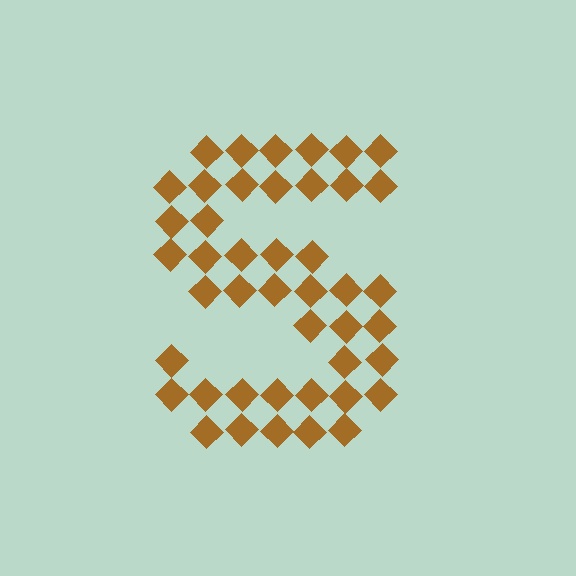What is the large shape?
The large shape is the letter S.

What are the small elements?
The small elements are diamonds.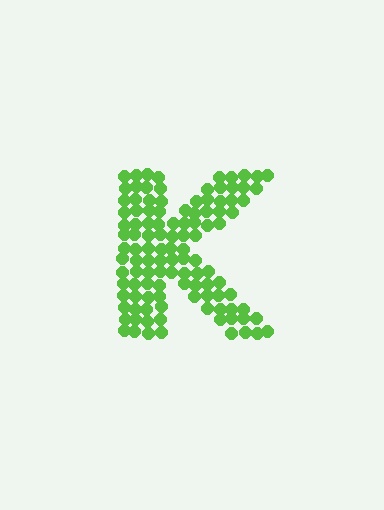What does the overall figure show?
The overall figure shows the letter K.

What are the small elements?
The small elements are circles.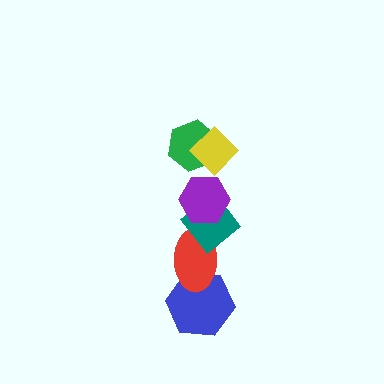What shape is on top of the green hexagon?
The yellow diamond is on top of the green hexagon.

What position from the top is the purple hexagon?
The purple hexagon is 3rd from the top.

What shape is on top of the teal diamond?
The purple hexagon is on top of the teal diamond.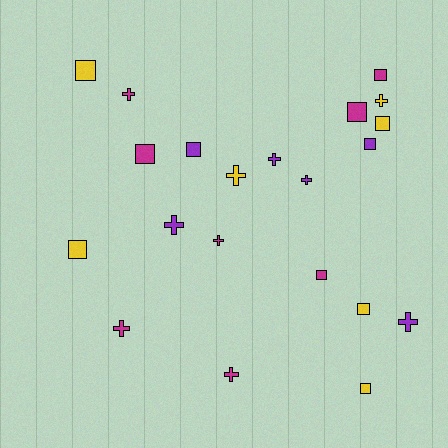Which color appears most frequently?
Magenta, with 8 objects.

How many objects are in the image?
There are 21 objects.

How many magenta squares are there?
There are 4 magenta squares.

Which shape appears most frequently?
Square, with 11 objects.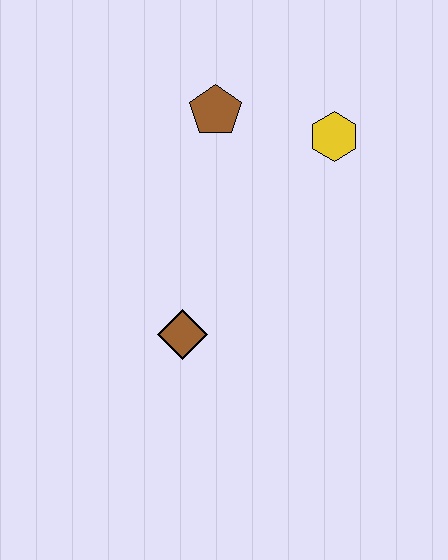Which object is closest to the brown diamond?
The brown pentagon is closest to the brown diamond.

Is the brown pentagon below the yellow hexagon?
No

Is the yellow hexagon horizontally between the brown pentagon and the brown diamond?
No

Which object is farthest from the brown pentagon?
The brown diamond is farthest from the brown pentagon.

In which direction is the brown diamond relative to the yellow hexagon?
The brown diamond is below the yellow hexagon.